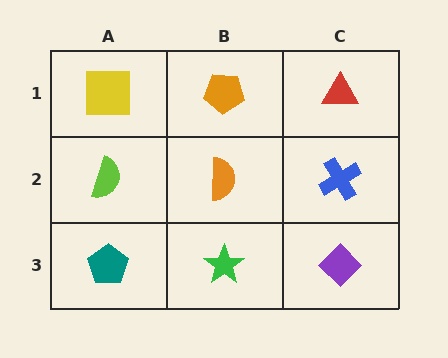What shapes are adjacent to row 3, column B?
An orange semicircle (row 2, column B), a teal pentagon (row 3, column A), a purple diamond (row 3, column C).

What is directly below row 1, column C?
A blue cross.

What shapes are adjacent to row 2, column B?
An orange pentagon (row 1, column B), a green star (row 3, column B), a lime semicircle (row 2, column A), a blue cross (row 2, column C).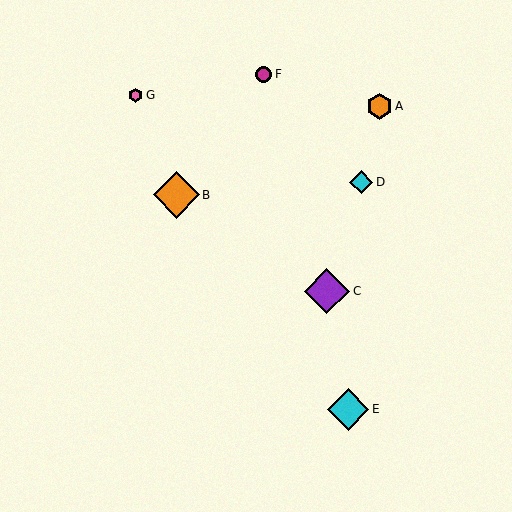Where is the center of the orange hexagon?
The center of the orange hexagon is at (379, 106).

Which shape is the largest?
The orange diamond (labeled B) is the largest.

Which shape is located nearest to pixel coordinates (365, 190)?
The cyan diamond (labeled D) at (361, 182) is nearest to that location.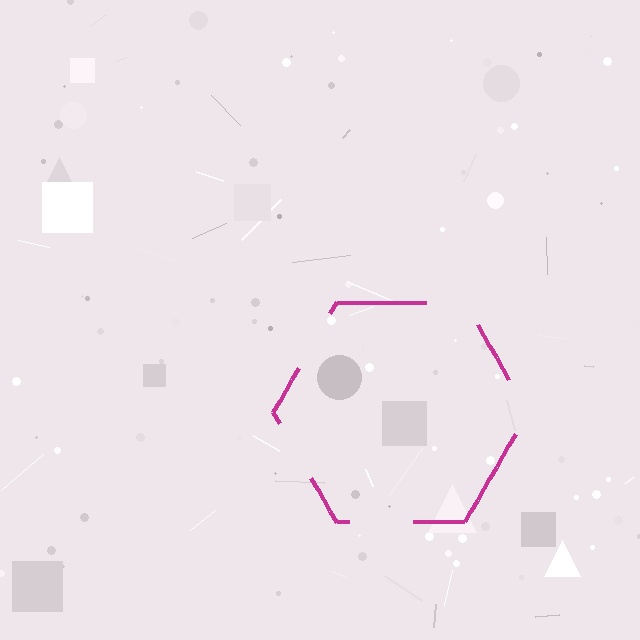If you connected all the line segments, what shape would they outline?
They would outline a hexagon.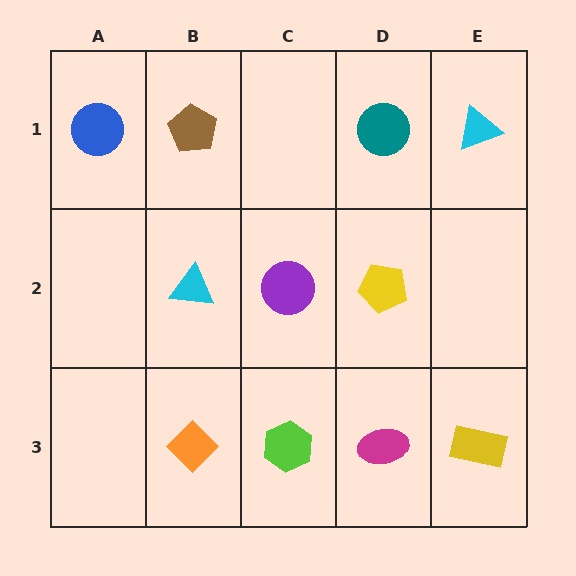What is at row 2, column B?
A cyan triangle.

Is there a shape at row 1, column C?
No, that cell is empty.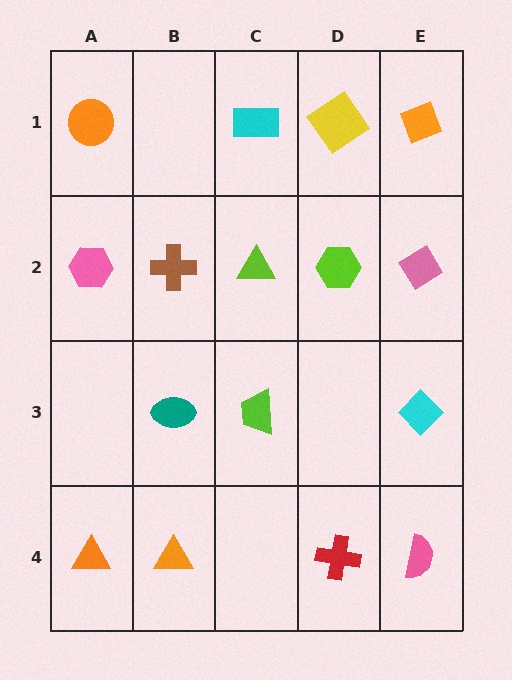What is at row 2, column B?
A brown cross.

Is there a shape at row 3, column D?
No, that cell is empty.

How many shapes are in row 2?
5 shapes.